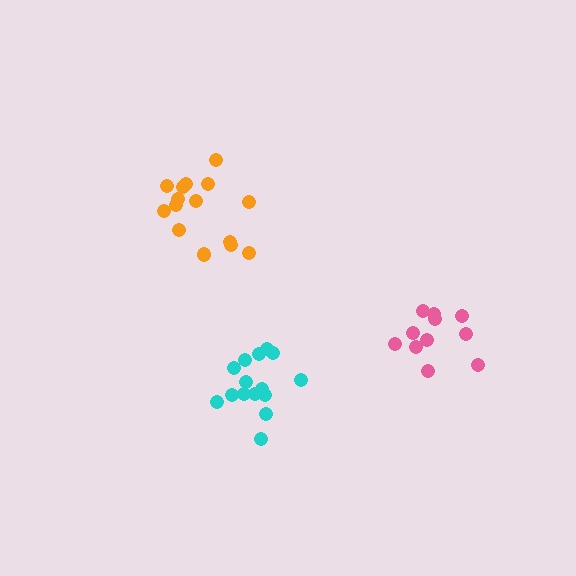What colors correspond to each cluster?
The clusters are colored: pink, cyan, orange.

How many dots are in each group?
Group 1: 11 dots, Group 2: 16 dots, Group 3: 15 dots (42 total).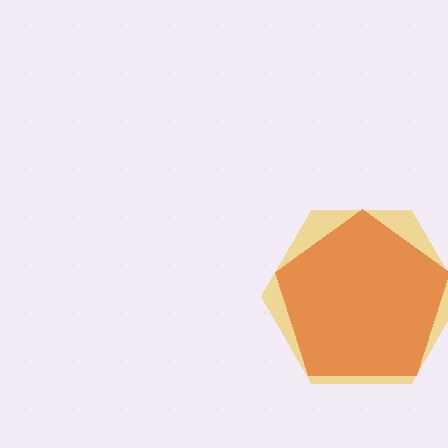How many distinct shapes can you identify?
There are 2 distinct shapes: a red pentagon, a yellow hexagon.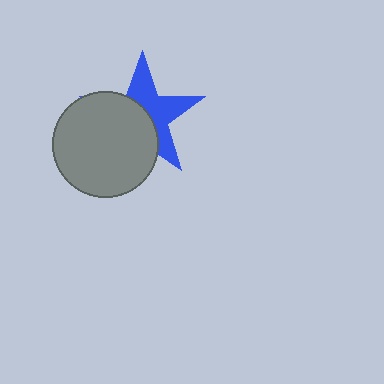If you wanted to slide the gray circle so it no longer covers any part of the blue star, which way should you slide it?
Slide it toward the lower-left — that is the most direct way to separate the two shapes.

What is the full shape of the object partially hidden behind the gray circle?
The partially hidden object is a blue star.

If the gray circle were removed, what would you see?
You would see the complete blue star.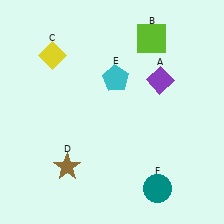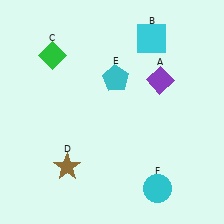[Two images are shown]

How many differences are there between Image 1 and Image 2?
There are 3 differences between the two images.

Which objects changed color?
B changed from lime to cyan. C changed from yellow to green. F changed from teal to cyan.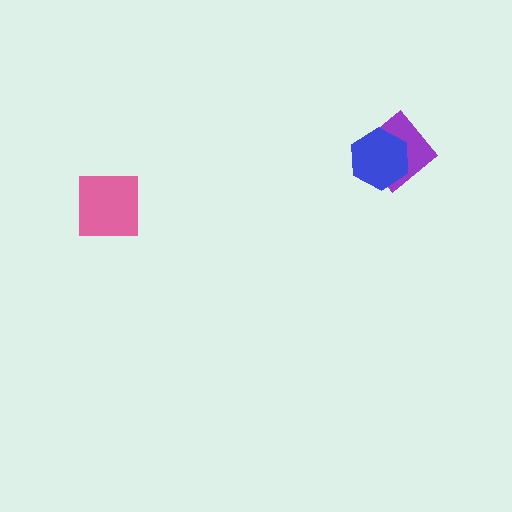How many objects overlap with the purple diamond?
1 object overlaps with the purple diamond.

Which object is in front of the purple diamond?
The blue hexagon is in front of the purple diamond.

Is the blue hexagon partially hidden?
No, no other shape covers it.